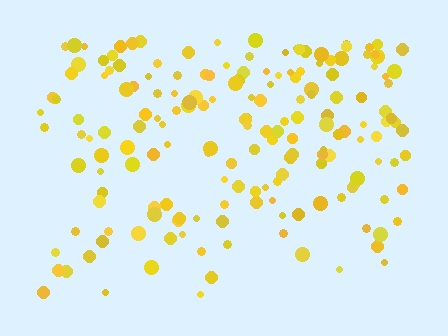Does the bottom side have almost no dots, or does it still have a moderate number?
Still a moderate number, just noticeably fewer than the top.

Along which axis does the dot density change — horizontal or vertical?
Vertical.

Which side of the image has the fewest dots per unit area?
The bottom.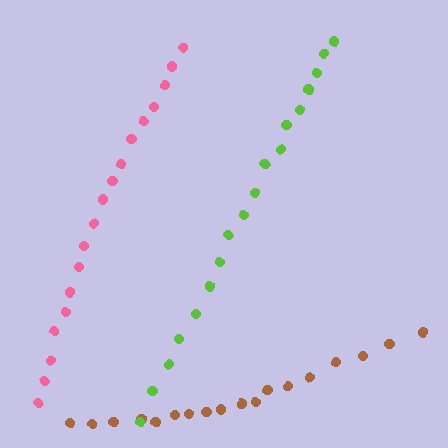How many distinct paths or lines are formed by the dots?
There are 3 distinct paths.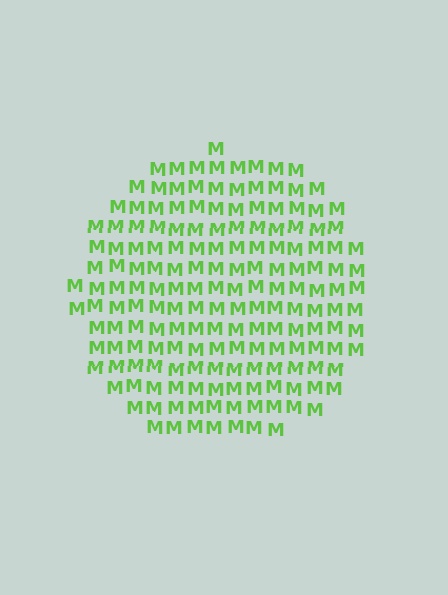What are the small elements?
The small elements are letter M's.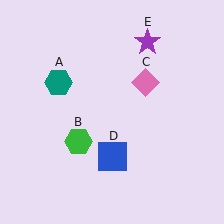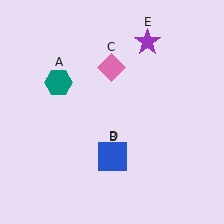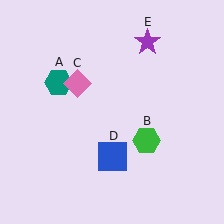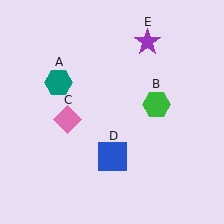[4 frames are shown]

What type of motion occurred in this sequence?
The green hexagon (object B), pink diamond (object C) rotated counterclockwise around the center of the scene.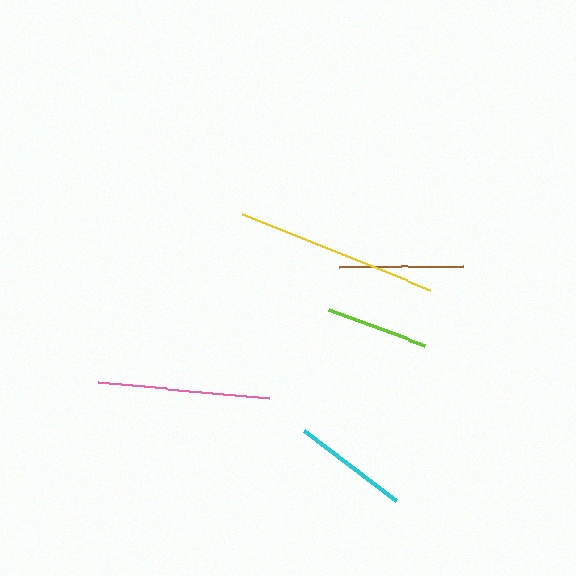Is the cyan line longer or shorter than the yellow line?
The yellow line is longer than the cyan line.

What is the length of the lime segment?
The lime segment is approximately 102 pixels long.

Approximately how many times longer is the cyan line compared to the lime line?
The cyan line is approximately 1.1 times the length of the lime line.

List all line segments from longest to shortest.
From longest to shortest: yellow, pink, brown, cyan, lime.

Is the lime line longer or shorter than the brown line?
The brown line is longer than the lime line.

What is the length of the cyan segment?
The cyan segment is approximately 115 pixels long.